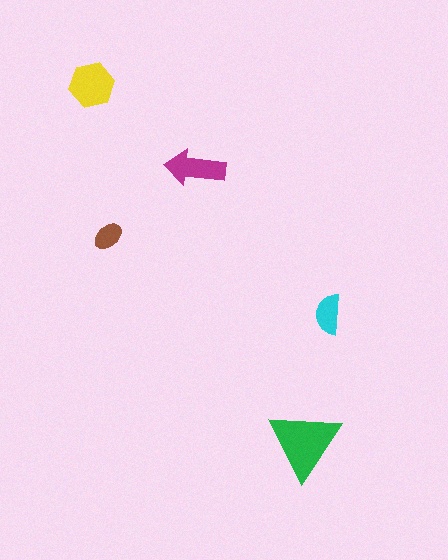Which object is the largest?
The green triangle.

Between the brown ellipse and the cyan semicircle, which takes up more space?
The cyan semicircle.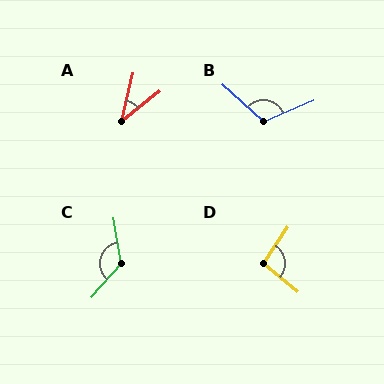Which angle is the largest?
C, at approximately 130 degrees.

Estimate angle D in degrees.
Approximately 96 degrees.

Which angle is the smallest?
A, at approximately 38 degrees.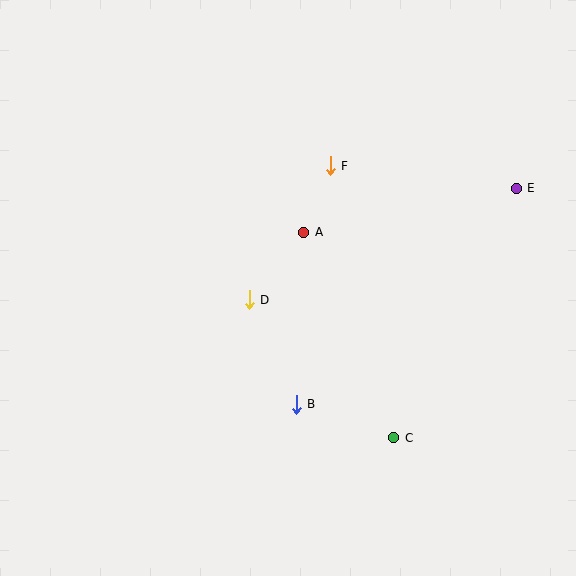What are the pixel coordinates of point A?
Point A is at (304, 232).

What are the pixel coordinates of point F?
Point F is at (330, 166).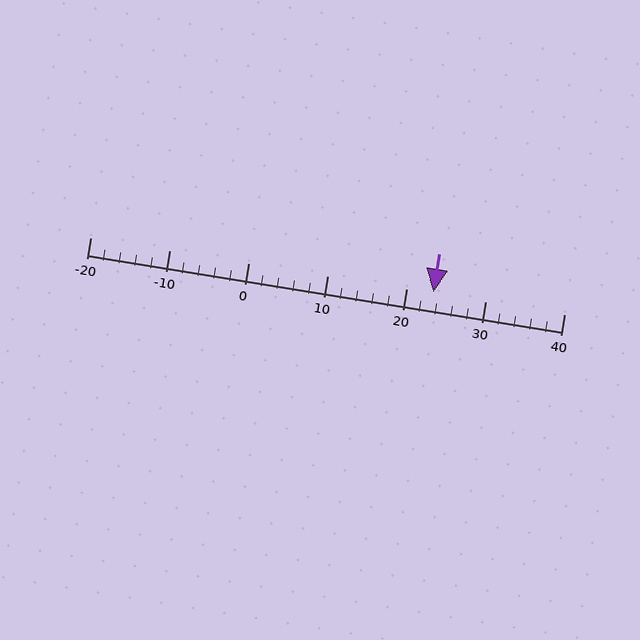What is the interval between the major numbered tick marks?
The major tick marks are spaced 10 units apart.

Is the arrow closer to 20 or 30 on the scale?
The arrow is closer to 20.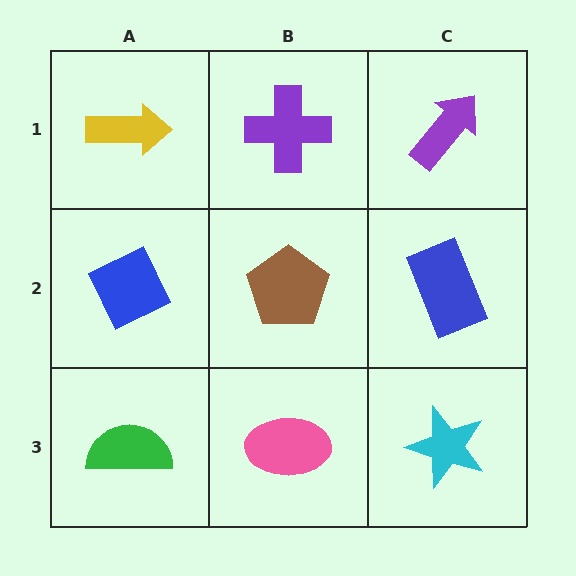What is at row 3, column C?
A cyan star.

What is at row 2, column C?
A blue rectangle.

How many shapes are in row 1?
3 shapes.